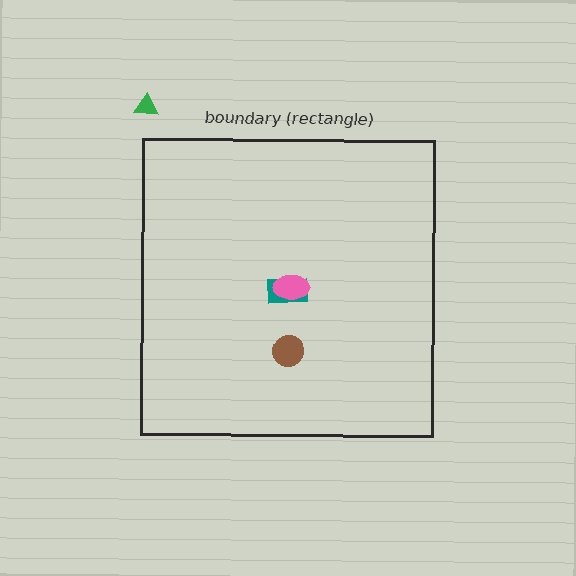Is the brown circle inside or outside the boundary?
Inside.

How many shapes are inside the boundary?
3 inside, 1 outside.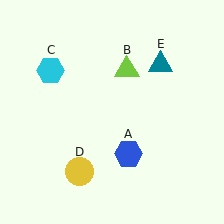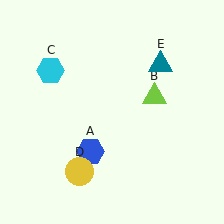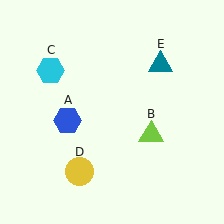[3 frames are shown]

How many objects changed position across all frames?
2 objects changed position: blue hexagon (object A), lime triangle (object B).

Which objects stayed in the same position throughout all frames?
Cyan hexagon (object C) and yellow circle (object D) and teal triangle (object E) remained stationary.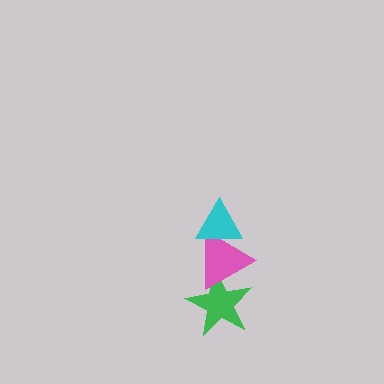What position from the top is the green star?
The green star is 3rd from the top.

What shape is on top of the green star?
The pink triangle is on top of the green star.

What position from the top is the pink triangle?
The pink triangle is 2nd from the top.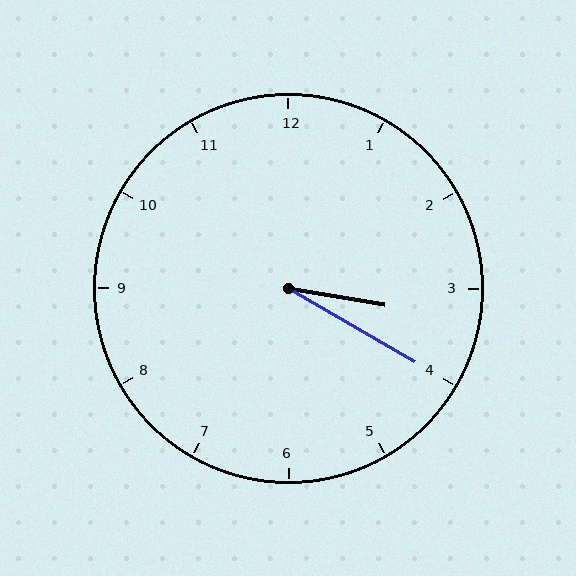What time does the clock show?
3:20.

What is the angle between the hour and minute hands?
Approximately 20 degrees.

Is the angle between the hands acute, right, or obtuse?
It is acute.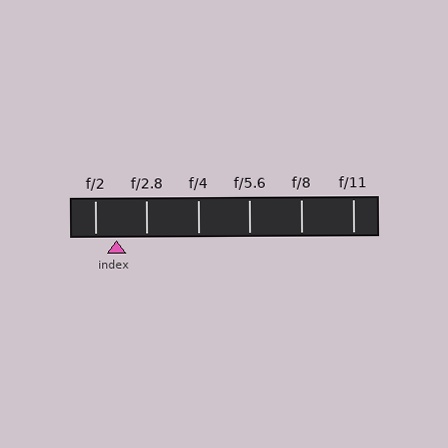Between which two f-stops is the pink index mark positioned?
The index mark is between f/2 and f/2.8.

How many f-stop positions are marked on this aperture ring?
There are 6 f-stop positions marked.